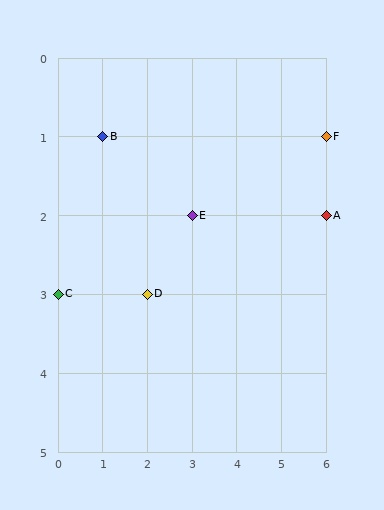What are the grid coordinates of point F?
Point F is at grid coordinates (6, 1).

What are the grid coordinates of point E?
Point E is at grid coordinates (3, 2).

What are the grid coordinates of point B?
Point B is at grid coordinates (1, 1).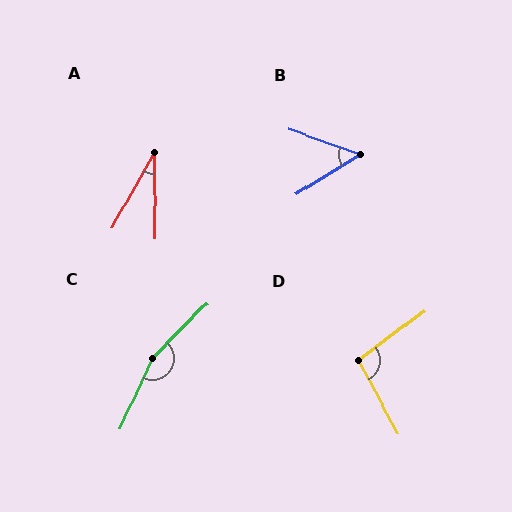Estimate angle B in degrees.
Approximately 51 degrees.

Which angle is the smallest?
A, at approximately 29 degrees.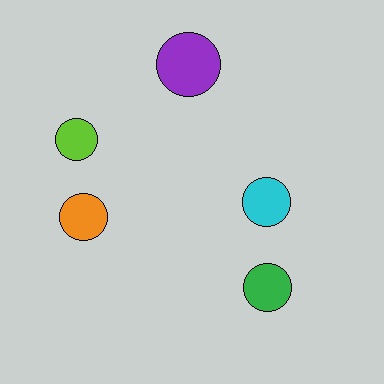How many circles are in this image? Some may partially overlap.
There are 5 circles.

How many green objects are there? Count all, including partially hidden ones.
There is 1 green object.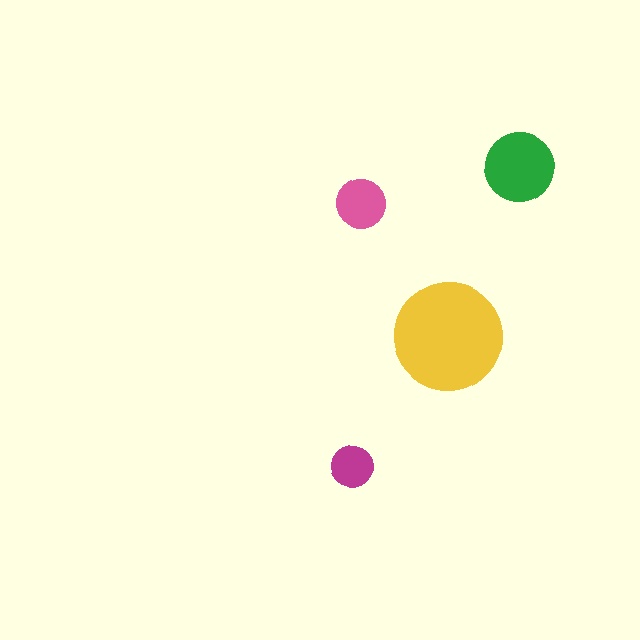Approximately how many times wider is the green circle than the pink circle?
About 1.5 times wider.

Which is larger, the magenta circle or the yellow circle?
The yellow one.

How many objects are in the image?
There are 4 objects in the image.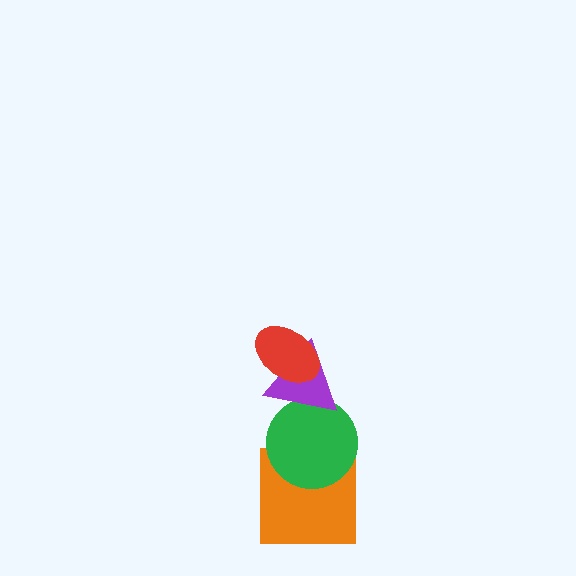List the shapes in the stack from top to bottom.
From top to bottom: the red ellipse, the purple triangle, the green circle, the orange square.